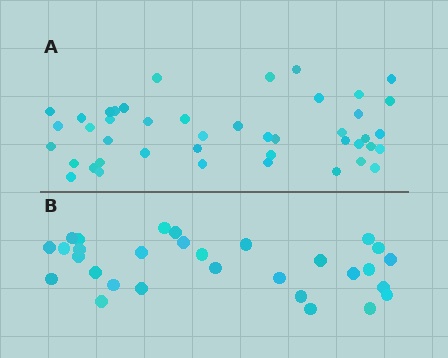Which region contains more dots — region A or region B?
Region A (the top region) has more dots.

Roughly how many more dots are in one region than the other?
Region A has approximately 15 more dots than region B.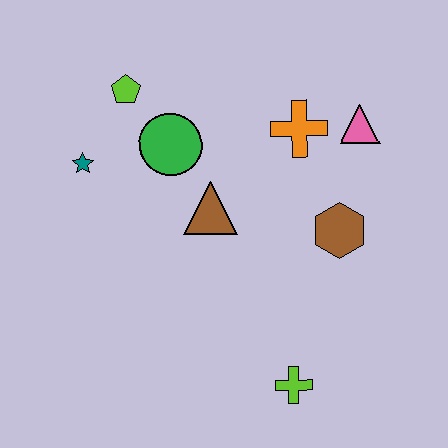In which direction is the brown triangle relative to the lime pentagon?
The brown triangle is below the lime pentagon.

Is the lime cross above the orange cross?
No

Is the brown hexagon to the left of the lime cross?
No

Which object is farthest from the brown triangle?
The lime cross is farthest from the brown triangle.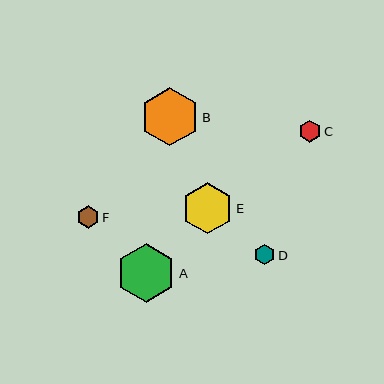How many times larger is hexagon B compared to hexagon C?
Hexagon B is approximately 2.7 times the size of hexagon C.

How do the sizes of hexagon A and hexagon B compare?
Hexagon A and hexagon B are approximately the same size.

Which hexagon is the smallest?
Hexagon D is the smallest with a size of approximately 20 pixels.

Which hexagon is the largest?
Hexagon A is the largest with a size of approximately 60 pixels.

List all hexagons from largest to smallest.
From largest to smallest: A, B, E, F, C, D.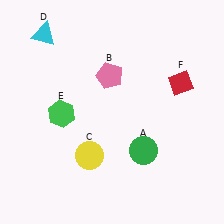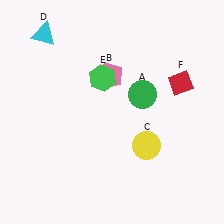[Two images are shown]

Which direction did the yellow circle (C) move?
The yellow circle (C) moved right.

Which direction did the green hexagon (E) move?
The green hexagon (E) moved right.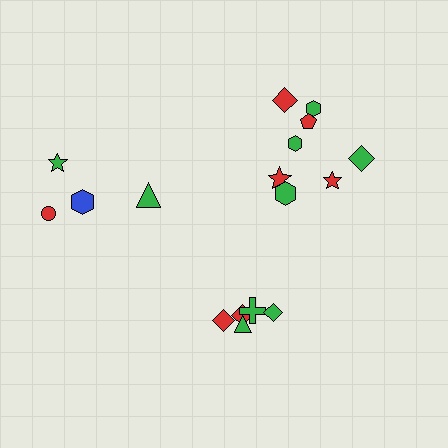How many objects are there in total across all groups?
There are 17 objects.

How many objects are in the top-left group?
There are 4 objects.